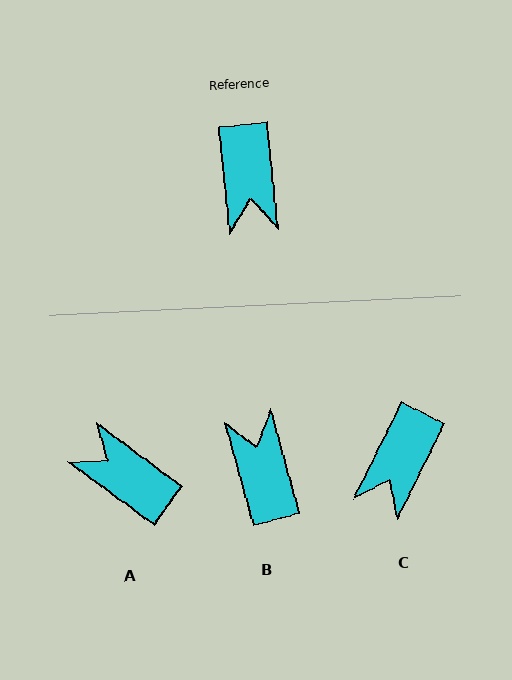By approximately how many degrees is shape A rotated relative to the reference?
Approximately 133 degrees clockwise.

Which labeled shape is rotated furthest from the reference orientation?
B, about 171 degrees away.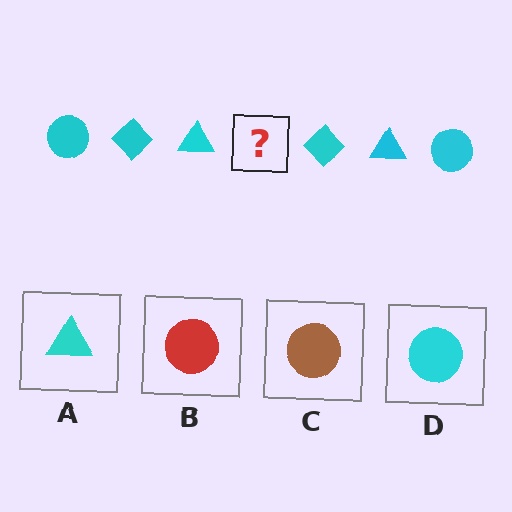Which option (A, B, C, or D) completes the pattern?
D.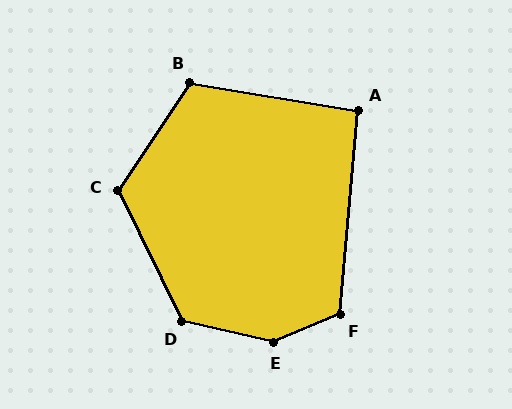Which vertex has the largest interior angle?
E, at approximately 145 degrees.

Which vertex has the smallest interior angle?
A, at approximately 94 degrees.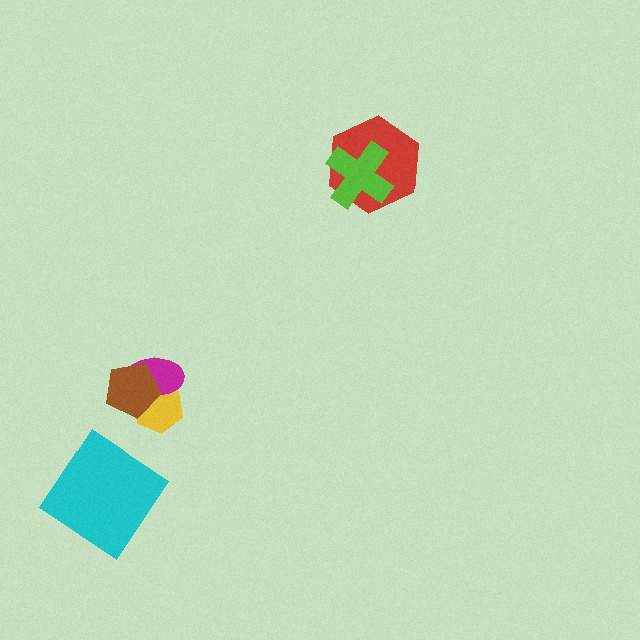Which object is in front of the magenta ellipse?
The brown pentagon is in front of the magenta ellipse.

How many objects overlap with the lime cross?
1 object overlaps with the lime cross.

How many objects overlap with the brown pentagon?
2 objects overlap with the brown pentagon.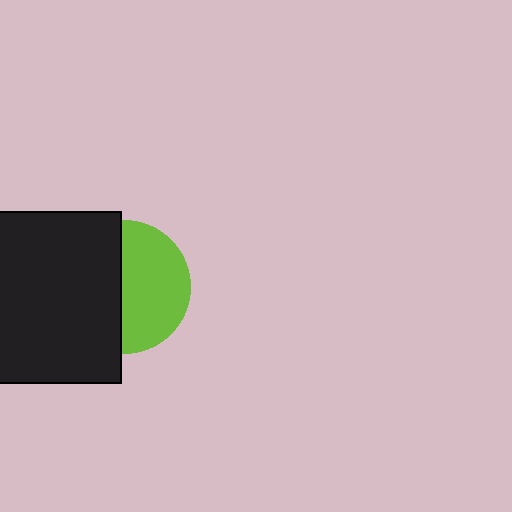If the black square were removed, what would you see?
You would see the complete lime circle.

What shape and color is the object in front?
The object in front is a black square.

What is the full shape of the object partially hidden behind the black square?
The partially hidden object is a lime circle.